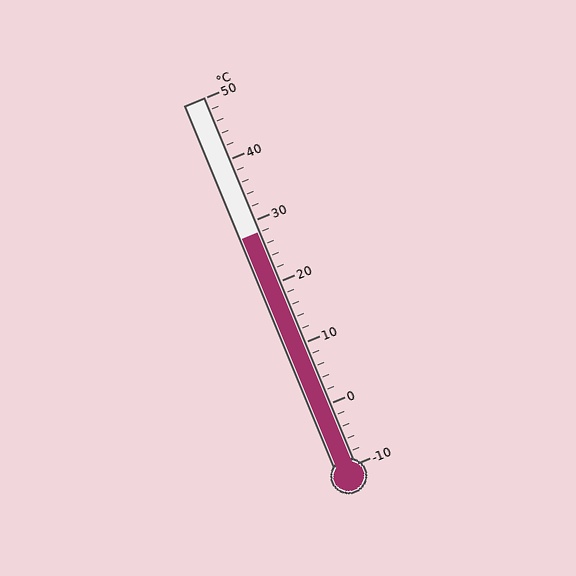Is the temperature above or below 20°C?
The temperature is above 20°C.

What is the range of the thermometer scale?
The thermometer scale ranges from -10°C to 50°C.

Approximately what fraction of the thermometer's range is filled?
The thermometer is filled to approximately 65% of its range.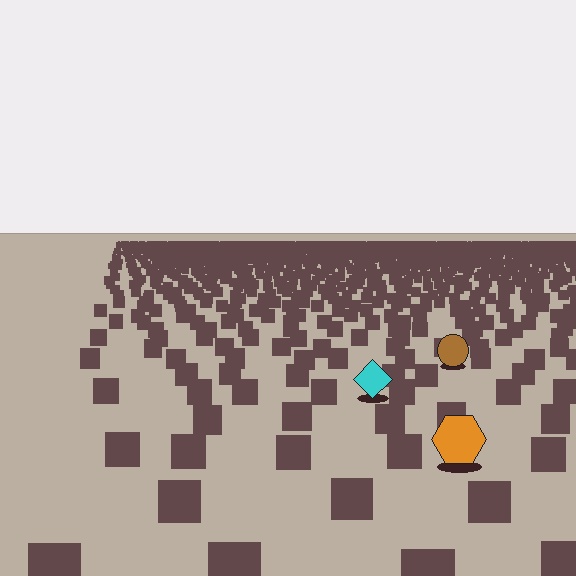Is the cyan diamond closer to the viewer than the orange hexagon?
No. The orange hexagon is closer — you can tell from the texture gradient: the ground texture is coarser near it.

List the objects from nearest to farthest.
From nearest to farthest: the orange hexagon, the cyan diamond, the brown circle.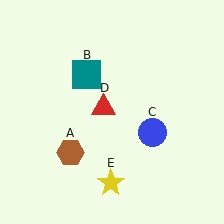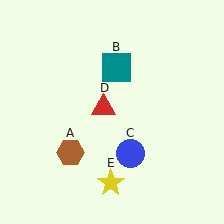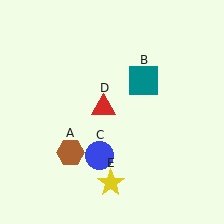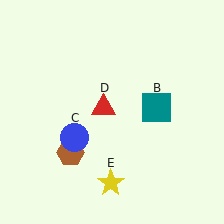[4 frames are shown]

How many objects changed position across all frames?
2 objects changed position: teal square (object B), blue circle (object C).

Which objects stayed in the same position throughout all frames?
Brown hexagon (object A) and red triangle (object D) and yellow star (object E) remained stationary.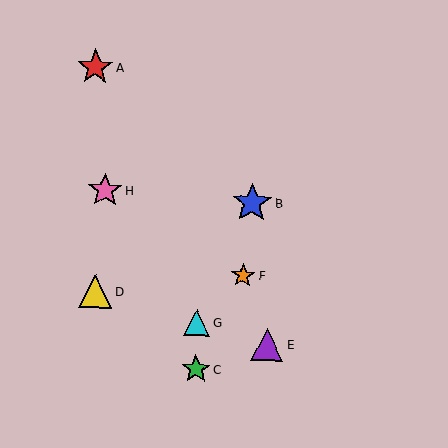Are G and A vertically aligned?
No, G is at x≈197 and A is at x≈95.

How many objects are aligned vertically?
2 objects (C, G) are aligned vertically.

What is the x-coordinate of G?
Object G is at x≈197.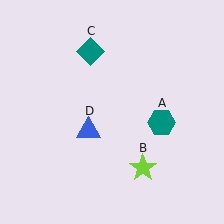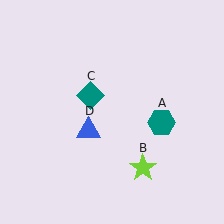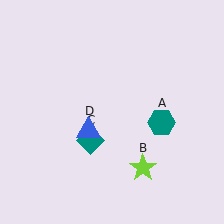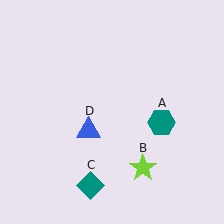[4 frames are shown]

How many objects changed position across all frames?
1 object changed position: teal diamond (object C).